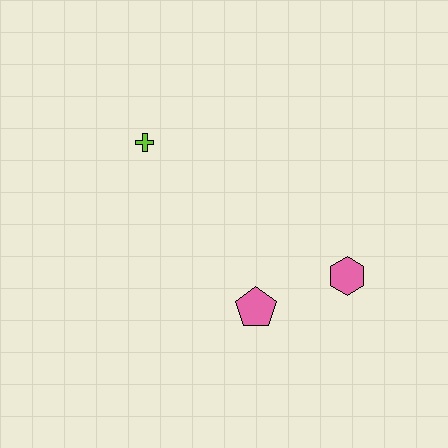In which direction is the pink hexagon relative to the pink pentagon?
The pink hexagon is to the right of the pink pentagon.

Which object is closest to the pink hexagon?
The pink pentagon is closest to the pink hexagon.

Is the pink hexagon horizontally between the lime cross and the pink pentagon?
No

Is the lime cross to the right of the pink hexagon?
No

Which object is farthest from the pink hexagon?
The lime cross is farthest from the pink hexagon.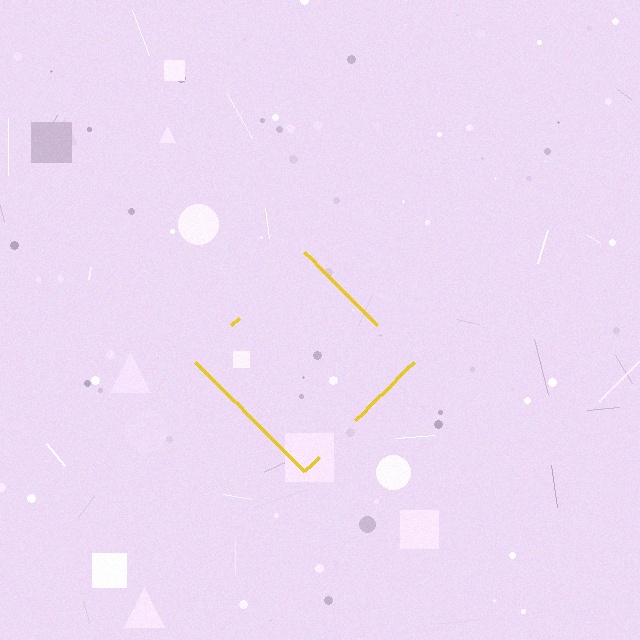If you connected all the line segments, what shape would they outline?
They would outline a diamond.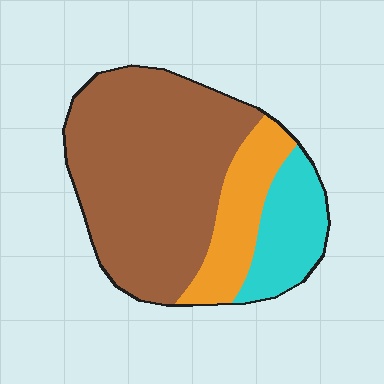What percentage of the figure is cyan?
Cyan takes up about one sixth (1/6) of the figure.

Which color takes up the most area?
Brown, at roughly 65%.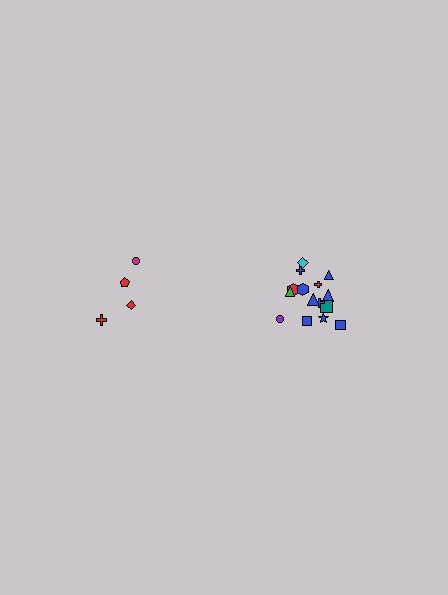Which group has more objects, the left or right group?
The right group.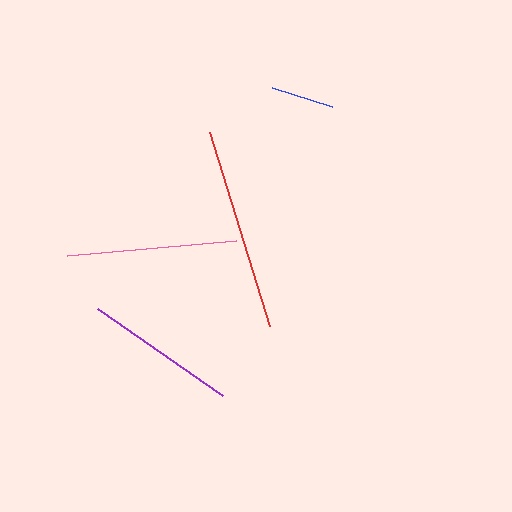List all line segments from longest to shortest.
From longest to shortest: red, pink, purple, blue.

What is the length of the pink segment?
The pink segment is approximately 170 pixels long.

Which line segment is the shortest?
The blue line is the shortest at approximately 63 pixels.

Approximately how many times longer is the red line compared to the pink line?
The red line is approximately 1.2 times the length of the pink line.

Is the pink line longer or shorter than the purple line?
The pink line is longer than the purple line.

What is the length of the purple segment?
The purple segment is approximately 152 pixels long.